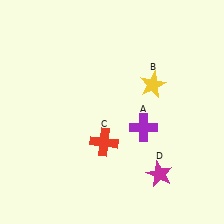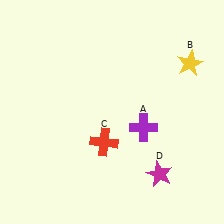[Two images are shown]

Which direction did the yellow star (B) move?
The yellow star (B) moved right.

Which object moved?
The yellow star (B) moved right.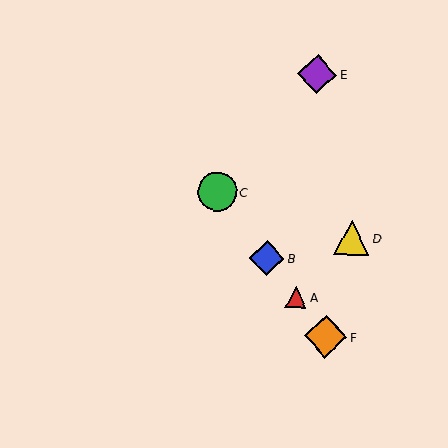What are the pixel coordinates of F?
Object F is at (325, 337).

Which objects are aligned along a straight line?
Objects A, B, C, F are aligned along a straight line.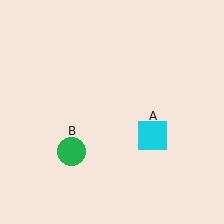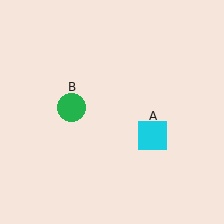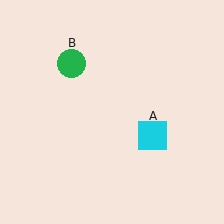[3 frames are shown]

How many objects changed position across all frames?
1 object changed position: green circle (object B).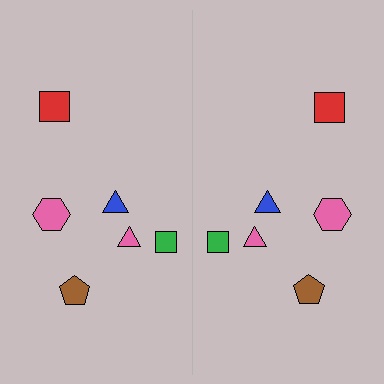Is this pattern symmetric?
Yes, this pattern has bilateral (reflection) symmetry.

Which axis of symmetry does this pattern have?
The pattern has a vertical axis of symmetry running through the center of the image.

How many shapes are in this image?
There are 12 shapes in this image.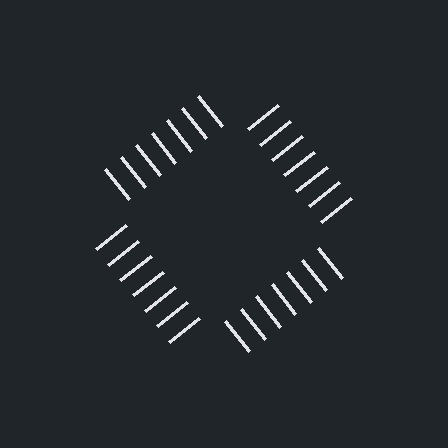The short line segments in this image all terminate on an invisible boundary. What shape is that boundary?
An illusory square — the line segments terminate on its edges but no continuous stroke is drawn.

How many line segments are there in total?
28 — 7 along each of the 4 edges.